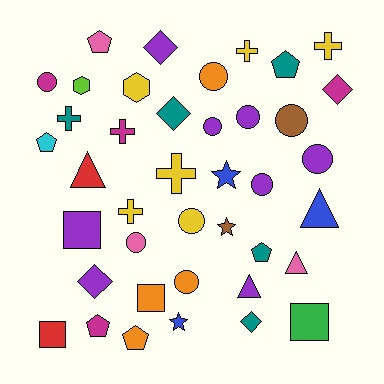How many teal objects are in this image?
There are 5 teal objects.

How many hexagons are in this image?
There are 2 hexagons.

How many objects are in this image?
There are 40 objects.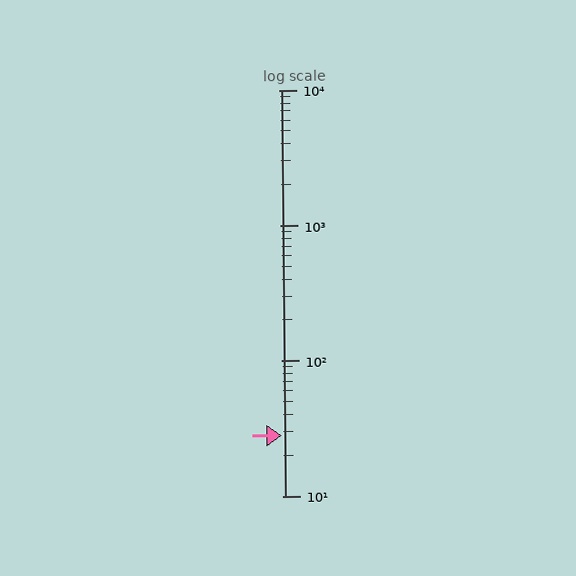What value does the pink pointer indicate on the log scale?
The pointer indicates approximately 28.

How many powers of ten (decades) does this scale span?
The scale spans 3 decades, from 10 to 10000.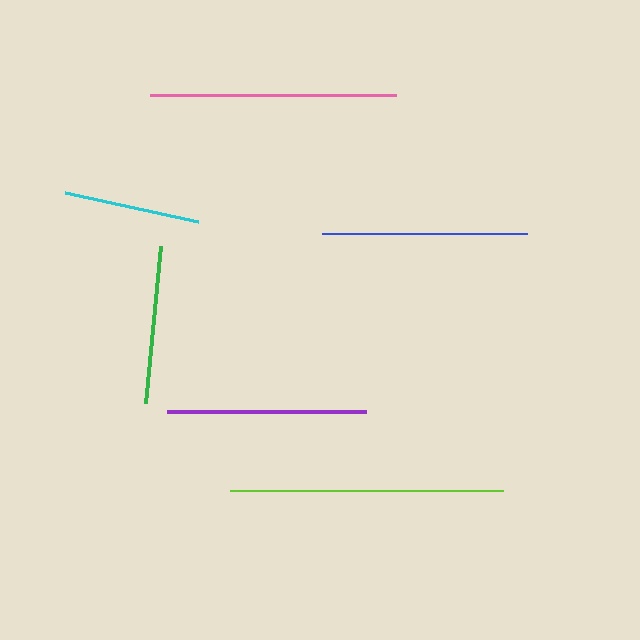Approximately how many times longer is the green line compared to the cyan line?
The green line is approximately 1.2 times the length of the cyan line.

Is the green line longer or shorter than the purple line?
The purple line is longer than the green line.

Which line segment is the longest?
The lime line is the longest at approximately 273 pixels.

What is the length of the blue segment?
The blue segment is approximately 206 pixels long.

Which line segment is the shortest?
The cyan line is the shortest at approximately 135 pixels.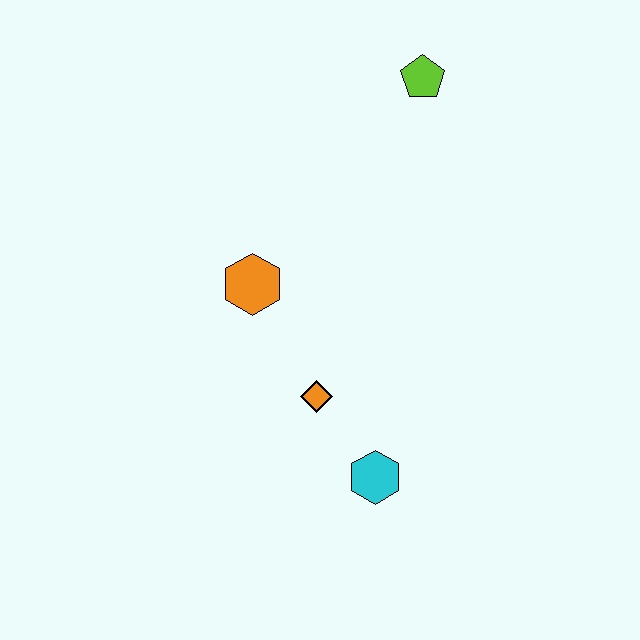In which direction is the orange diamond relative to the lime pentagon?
The orange diamond is below the lime pentagon.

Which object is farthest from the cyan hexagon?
The lime pentagon is farthest from the cyan hexagon.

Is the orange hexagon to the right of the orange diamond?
No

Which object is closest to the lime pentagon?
The orange hexagon is closest to the lime pentagon.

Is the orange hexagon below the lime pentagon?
Yes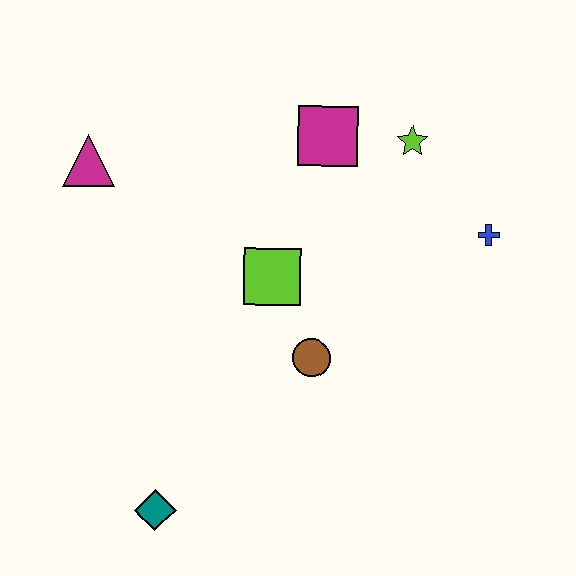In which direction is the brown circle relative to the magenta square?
The brown circle is below the magenta square.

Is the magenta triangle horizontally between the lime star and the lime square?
No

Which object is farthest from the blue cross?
The teal diamond is farthest from the blue cross.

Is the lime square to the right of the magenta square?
No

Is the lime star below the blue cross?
No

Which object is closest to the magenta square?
The lime star is closest to the magenta square.